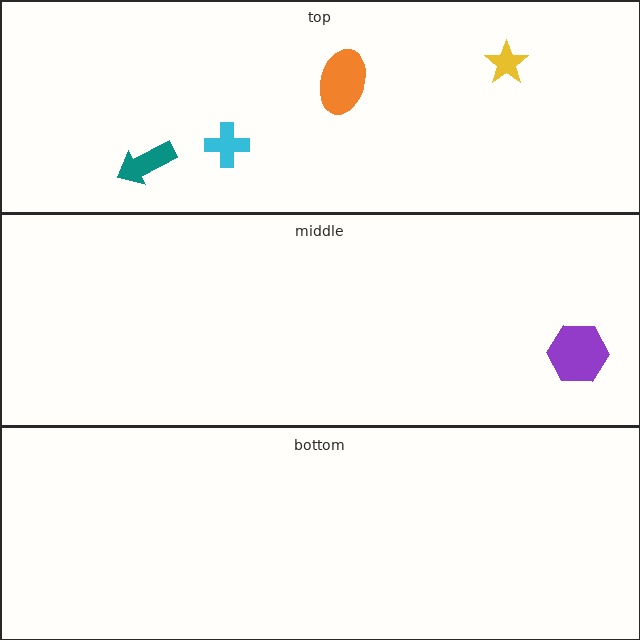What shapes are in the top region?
The orange ellipse, the cyan cross, the yellow star, the teal arrow.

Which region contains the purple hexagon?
The middle region.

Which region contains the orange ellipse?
The top region.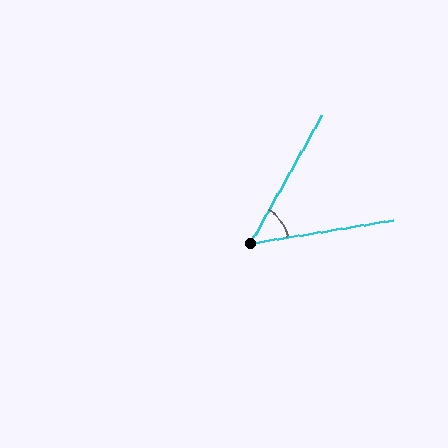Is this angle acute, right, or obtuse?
It is acute.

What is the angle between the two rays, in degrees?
Approximately 52 degrees.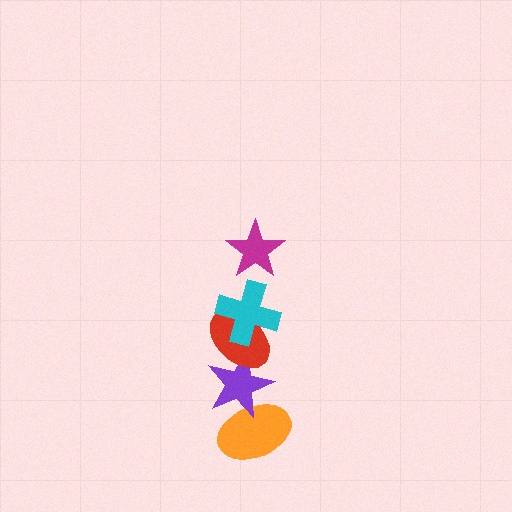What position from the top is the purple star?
The purple star is 4th from the top.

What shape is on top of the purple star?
The red ellipse is on top of the purple star.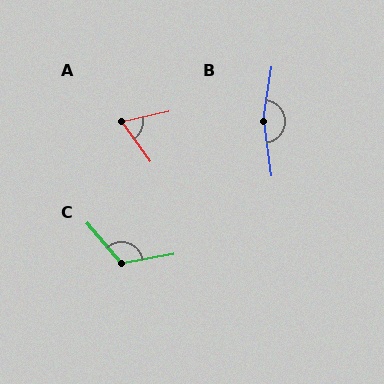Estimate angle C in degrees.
Approximately 119 degrees.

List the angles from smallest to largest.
A (66°), C (119°), B (164°).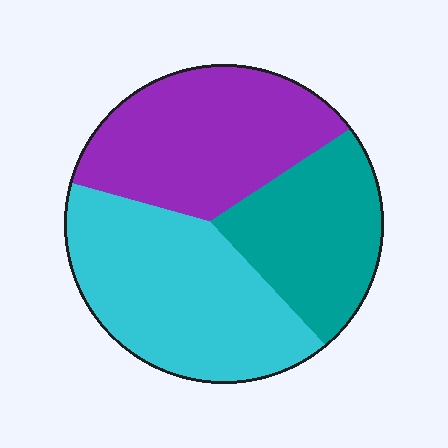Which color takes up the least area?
Teal, at roughly 25%.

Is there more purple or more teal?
Purple.